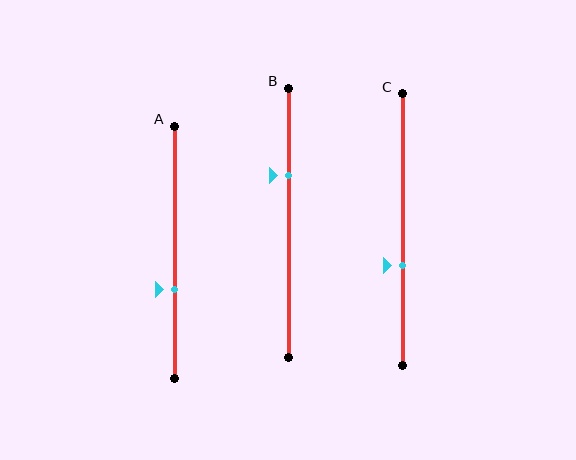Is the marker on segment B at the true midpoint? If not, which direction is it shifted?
No, the marker on segment B is shifted upward by about 17% of the segment length.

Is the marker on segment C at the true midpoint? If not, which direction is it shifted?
No, the marker on segment C is shifted downward by about 13% of the segment length.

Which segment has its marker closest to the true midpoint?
Segment C has its marker closest to the true midpoint.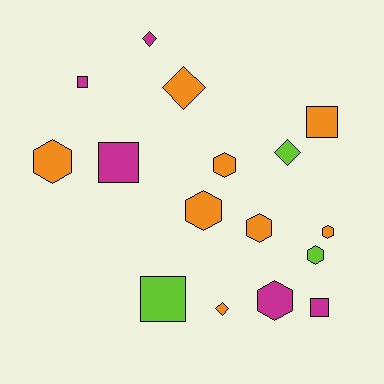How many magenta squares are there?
There are 3 magenta squares.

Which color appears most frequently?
Orange, with 8 objects.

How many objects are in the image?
There are 16 objects.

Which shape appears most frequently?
Hexagon, with 7 objects.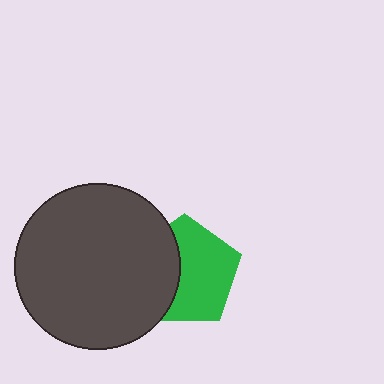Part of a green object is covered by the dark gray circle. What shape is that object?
It is a pentagon.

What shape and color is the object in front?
The object in front is a dark gray circle.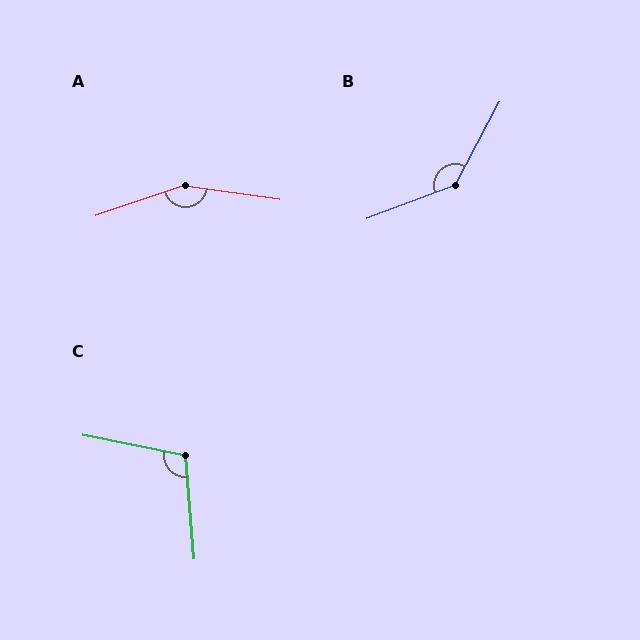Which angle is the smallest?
C, at approximately 106 degrees.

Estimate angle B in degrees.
Approximately 139 degrees.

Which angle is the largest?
A, at approximately 153 degrees.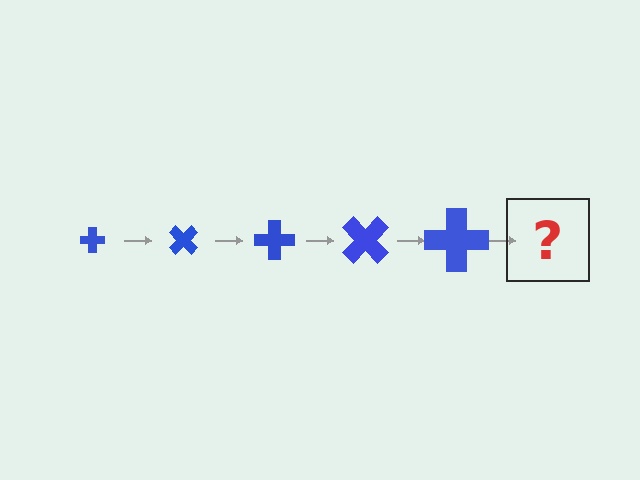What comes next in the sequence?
The next element should be a cross, larger than the previous one and rotated 225 degrees from the start.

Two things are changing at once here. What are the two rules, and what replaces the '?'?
The two rules are that the cross grows larger each step and it rotates 45 degrees each step. The '?' should be a cross, larger than the previous one and rotated 225 degrees from the start.